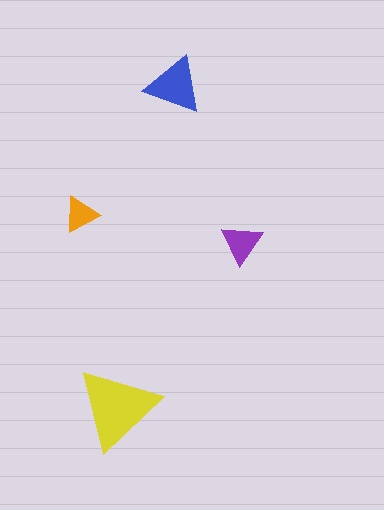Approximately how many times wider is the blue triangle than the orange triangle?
About 1.5 times wider.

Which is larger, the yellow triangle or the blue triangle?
The yellow one.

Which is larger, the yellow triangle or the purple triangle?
The yellow one.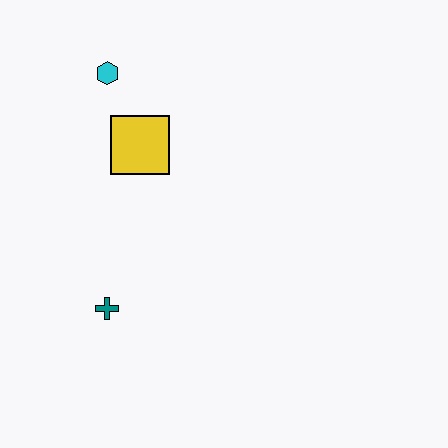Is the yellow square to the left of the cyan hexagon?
No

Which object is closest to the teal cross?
The yellow square is closest to the teal cross.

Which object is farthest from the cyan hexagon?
The teal cross is farthest from the cyan hexagon.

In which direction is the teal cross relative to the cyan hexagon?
The teal cross is below the cyan hexagon.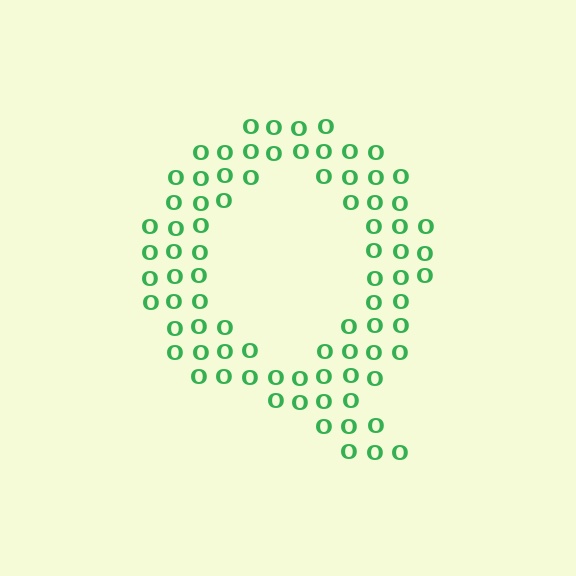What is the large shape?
The large shape is the letter Q.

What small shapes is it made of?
It is made of small letter O's.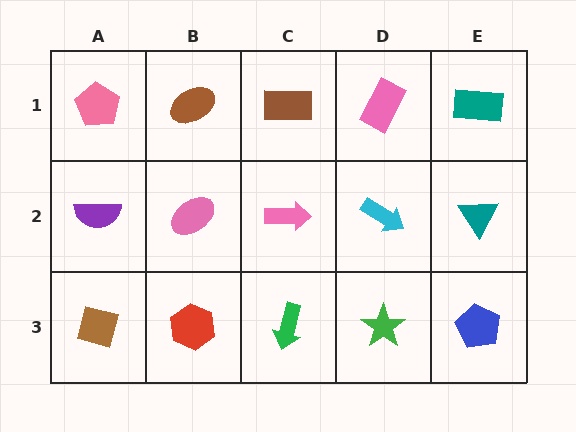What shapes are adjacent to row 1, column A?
A purple semicircle (row 2, column A), a brown ellipse (row 1, column B).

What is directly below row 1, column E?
A teal triangle.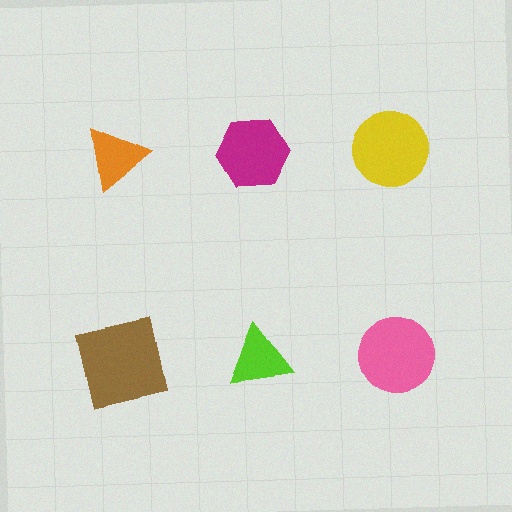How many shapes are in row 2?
3 shapes.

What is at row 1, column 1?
An orange triangle.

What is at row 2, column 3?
A pink circle.